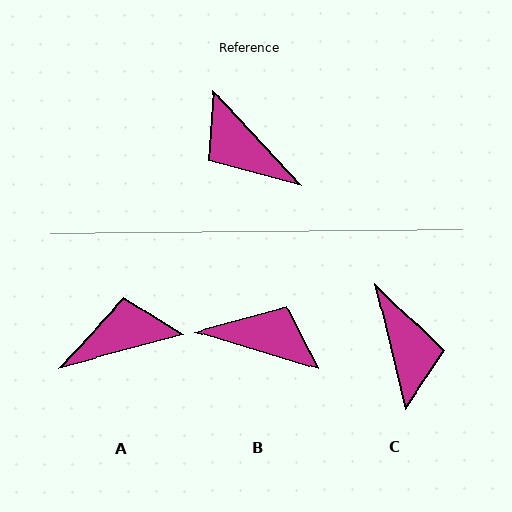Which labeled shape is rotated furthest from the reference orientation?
C, about 150 degrees away.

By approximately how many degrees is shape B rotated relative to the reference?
Approximately 150 degrees clockwise.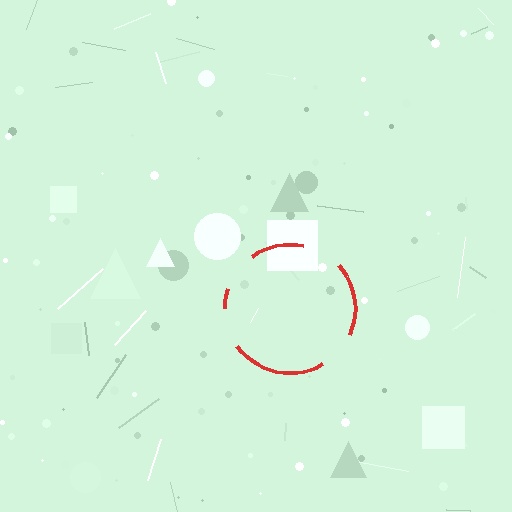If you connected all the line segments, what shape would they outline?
They would outline a circle.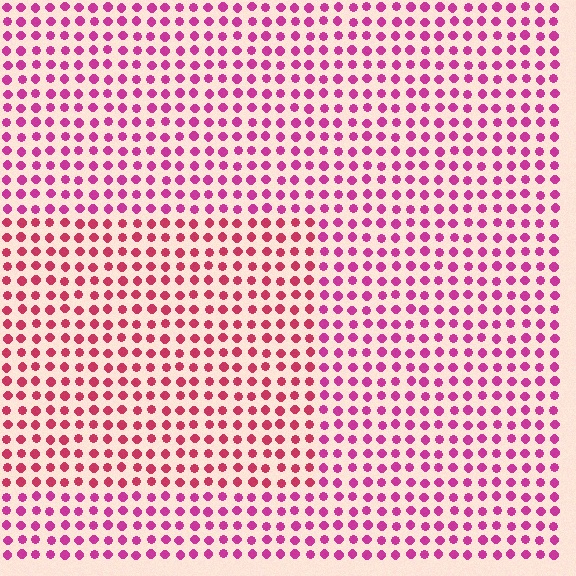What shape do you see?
I see a rectangle.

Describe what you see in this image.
The image is filled with small magenta elements in a uniform arrangement. A rectangle-shaped region is visible where the elements are tinted to a slightly different hue, forming a subtle color boundary.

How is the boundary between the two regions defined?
The boundary is defined purely by a slight shift in hue (about 25 degrees). Spacing, size, and orientation are identical on both sides.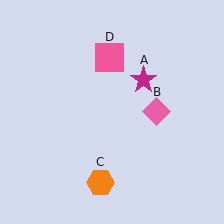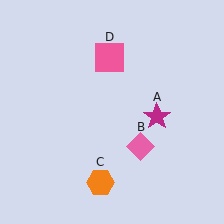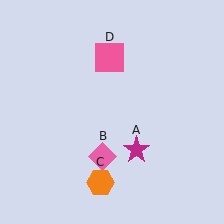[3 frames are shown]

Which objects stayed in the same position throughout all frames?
Orange hexagon (object C) and pink square (object D) remained stationary.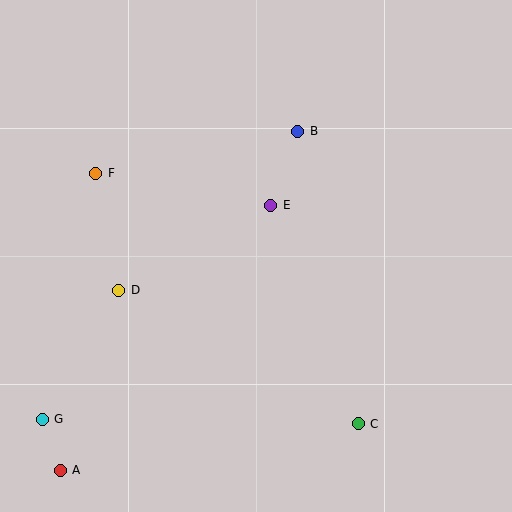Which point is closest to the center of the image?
Point E at (271, 205) is closest to the center.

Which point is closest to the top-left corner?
Point F is closest to the top-left corner.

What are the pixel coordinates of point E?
Point E is at (271, 205).